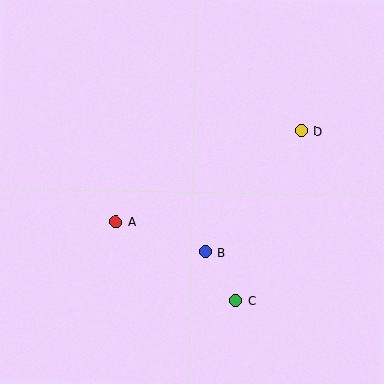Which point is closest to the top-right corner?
Point D is closest to the top-right corner.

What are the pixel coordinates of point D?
Point D is at (302, 131).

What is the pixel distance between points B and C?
The distance between B and C is 57 pixels.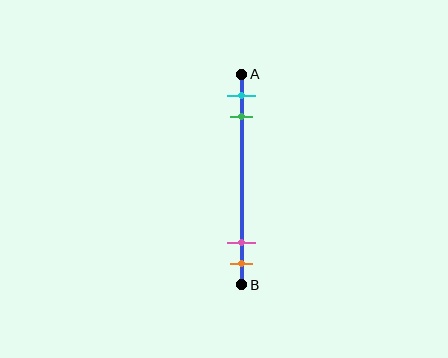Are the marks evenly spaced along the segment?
No, the marks are not evenly spaced.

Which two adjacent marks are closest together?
The pink and orange marks are the closest adjacent pair.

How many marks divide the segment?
There are 4 marks dividing the segment.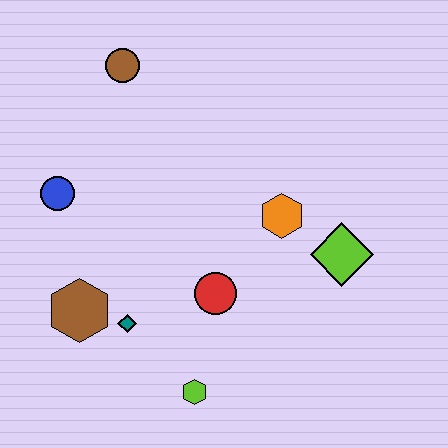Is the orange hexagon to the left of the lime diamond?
Yes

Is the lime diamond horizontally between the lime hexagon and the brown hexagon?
No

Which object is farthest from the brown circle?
The lime hexagon is farthest from the brown circle.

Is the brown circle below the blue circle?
No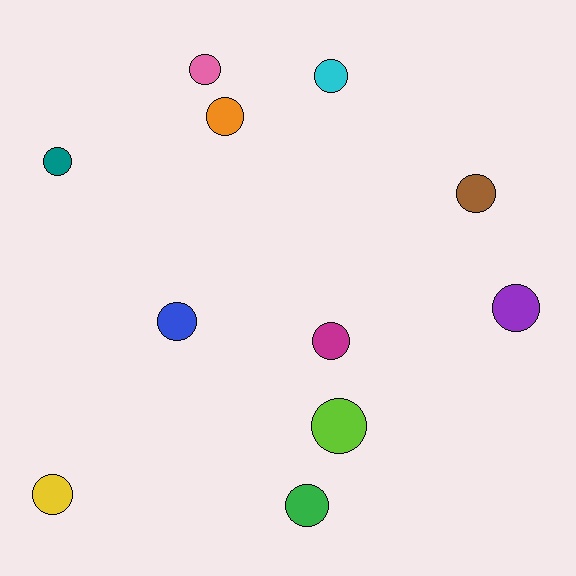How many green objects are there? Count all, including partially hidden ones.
There is 1 green object.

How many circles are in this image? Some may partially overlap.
There are 11 circles.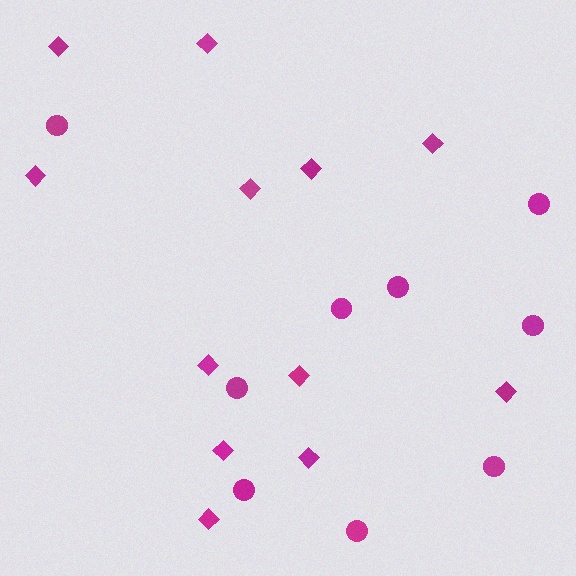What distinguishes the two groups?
There are 2 groups: one group of circles (9) and one group of diamonds (12).